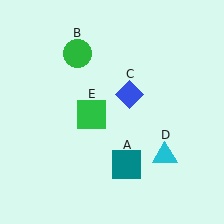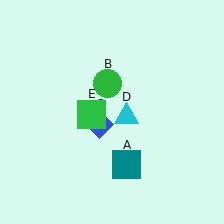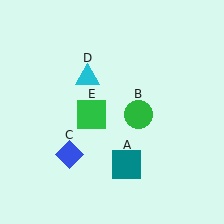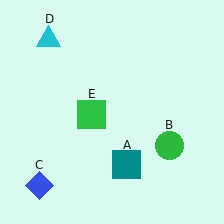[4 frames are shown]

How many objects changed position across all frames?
3 objects changed position: green circle (object B), blue diamond (object C), cyan triangle (object D).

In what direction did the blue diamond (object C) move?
The blue diamond (object C) moved down and to the left.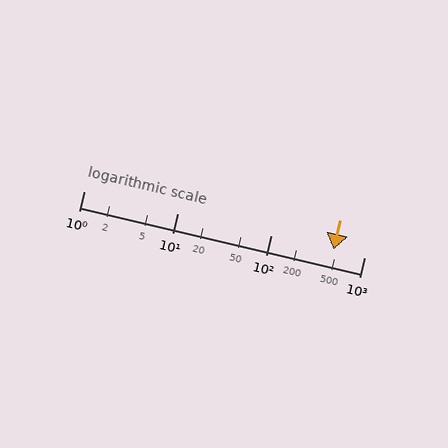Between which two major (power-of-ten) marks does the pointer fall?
The pointer is between 100 and 1000.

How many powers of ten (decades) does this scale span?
The scale spans 3 decades, from 1 to 1000.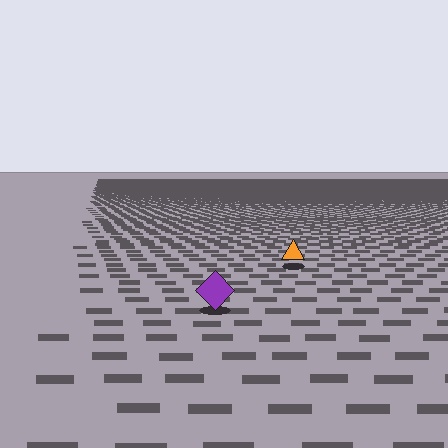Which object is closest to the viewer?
The purple diamond is closest. The texture marks near it are larger and more spread out.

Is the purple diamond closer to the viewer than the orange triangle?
Yes. The purple diamond is closer — you can tell from the texture gradient: the ground texture is coarser near it.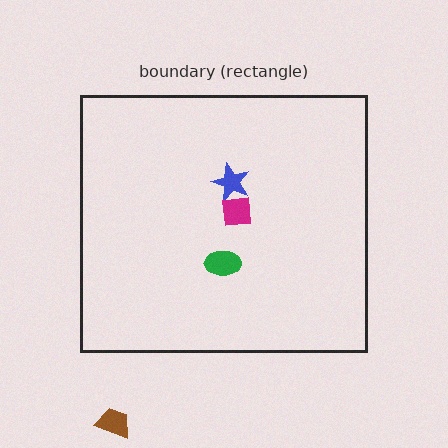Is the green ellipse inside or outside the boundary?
Inside.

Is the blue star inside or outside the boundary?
Inside.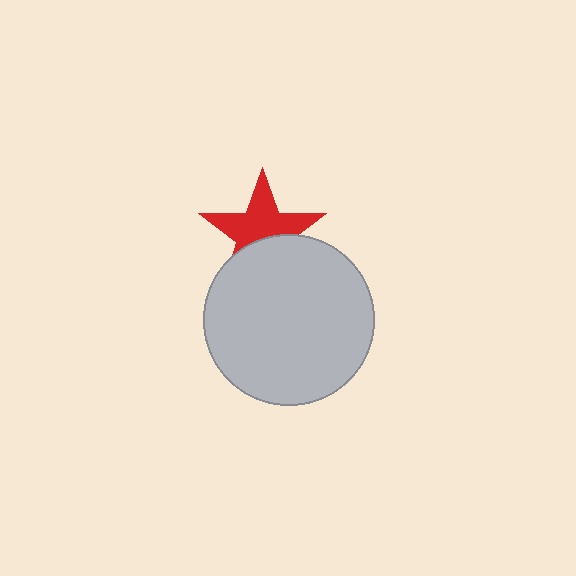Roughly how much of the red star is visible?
About half of it is visible (roughly 59%).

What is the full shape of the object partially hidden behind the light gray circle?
The partially hidden object is a red star.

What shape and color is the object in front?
The object in front is a light gray circle.